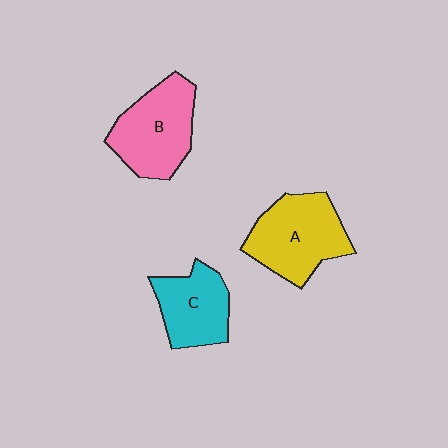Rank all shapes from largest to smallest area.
From largest to smallest: A (yellow), B (pink), C (cyan).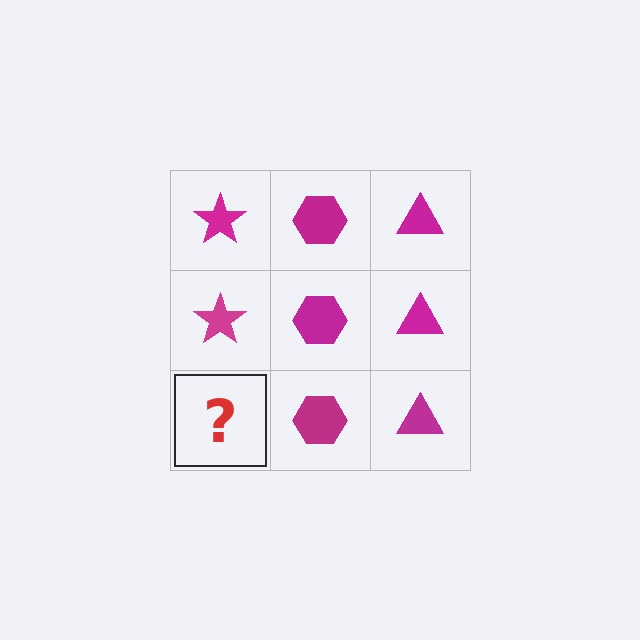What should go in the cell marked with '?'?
The missing cell should contain a magenta star.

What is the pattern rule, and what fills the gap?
The rule is that each column has a consistent shape. The gap should be filled with a magenta star.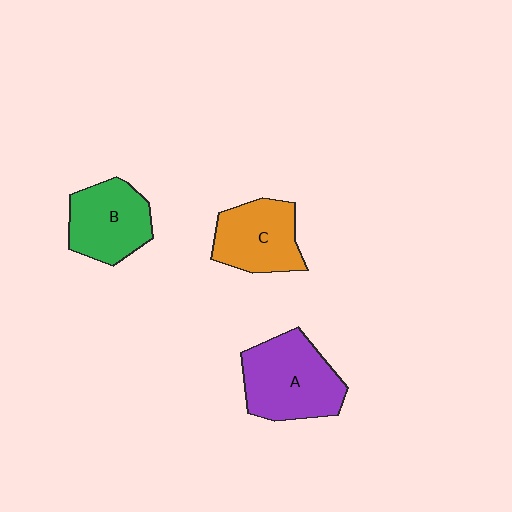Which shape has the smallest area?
Shape C (orange).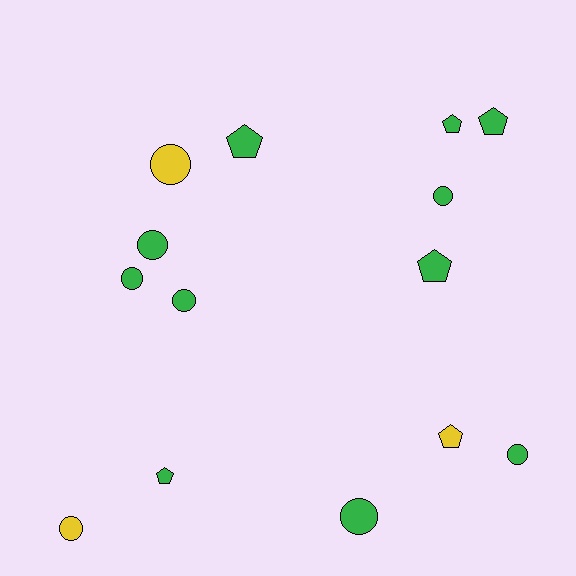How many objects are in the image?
There are 14 objects.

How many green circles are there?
There are 6 green circles.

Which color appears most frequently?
Green, with 11 objects.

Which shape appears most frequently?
Circle, with 8 objects.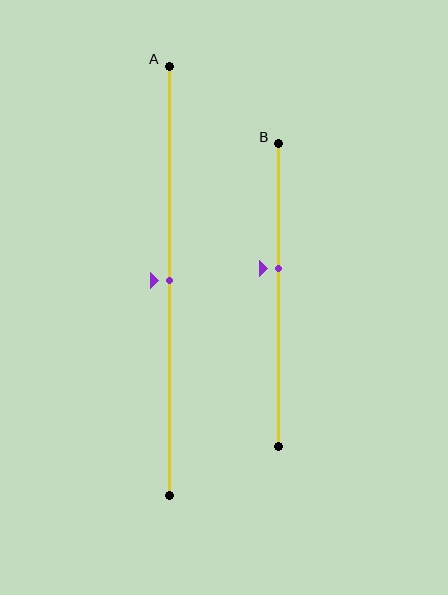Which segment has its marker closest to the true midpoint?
Segment A has its marker closest to the true midpoint.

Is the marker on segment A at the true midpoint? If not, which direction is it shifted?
Yes, the marker on segment A is at the true midpoint.